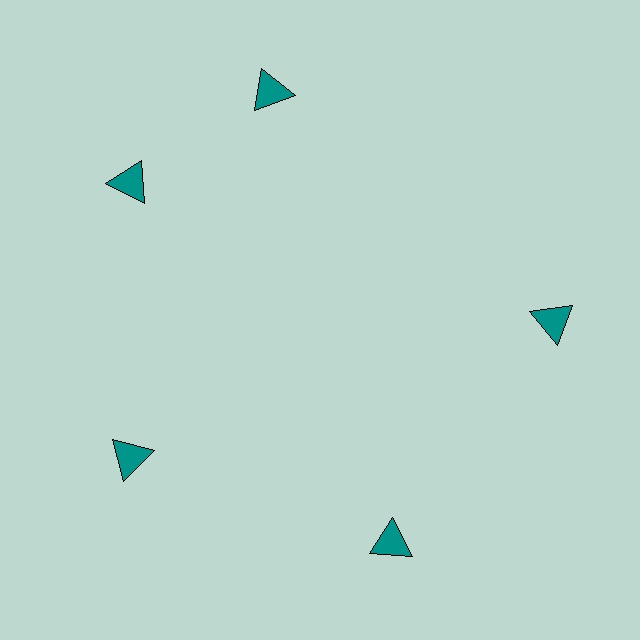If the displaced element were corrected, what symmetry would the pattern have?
It would have 5-fold rotational symmetry — the pattern would map onto itself every 72 degrees.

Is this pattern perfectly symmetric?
No. The 5 teal triangles are arranged in a ring, but one element near the 1 o'clock position is rotated out of alignment along the ring, breaking the 5-fold rotational symmetry.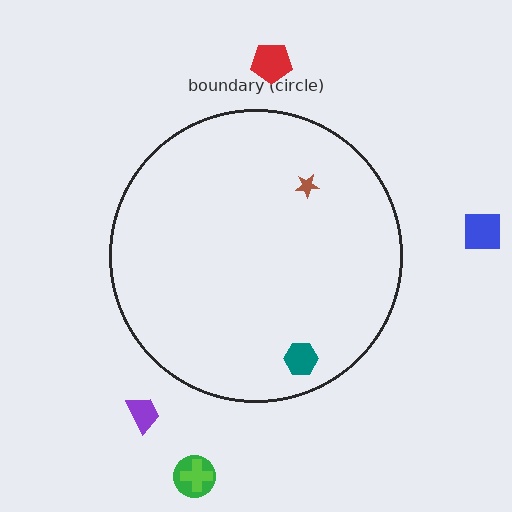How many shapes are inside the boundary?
2 inside, 5 outside.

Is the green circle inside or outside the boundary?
Outside.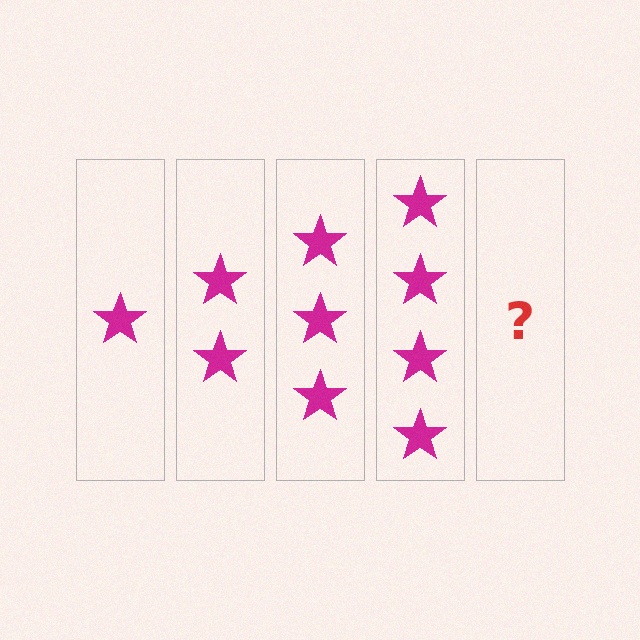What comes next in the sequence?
The next element should be 5 stars.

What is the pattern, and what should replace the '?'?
The pattern is that each step adds one more star. The '?' should be 5 stars.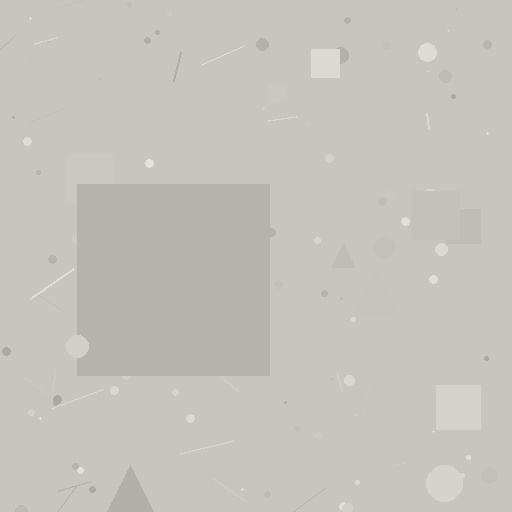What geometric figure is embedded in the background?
A square is embedded in the background.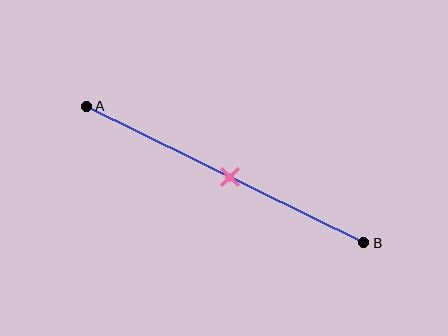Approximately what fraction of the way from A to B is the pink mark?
The pink mark is approximately 50% of the way from A to B.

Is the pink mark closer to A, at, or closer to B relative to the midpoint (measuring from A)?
The pink mark is approximately at the midpoint of segment AB.